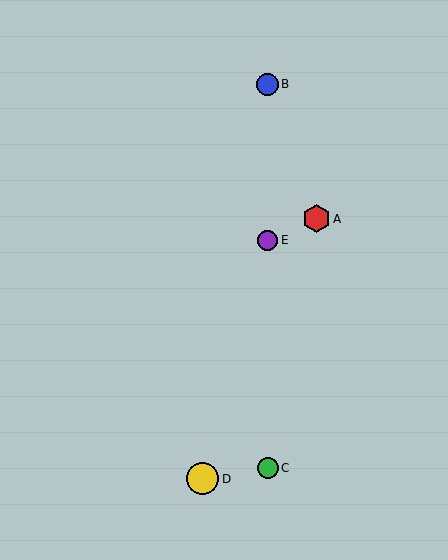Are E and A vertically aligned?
No, E is at x≈268 and A is at x≈316.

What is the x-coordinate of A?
Object A is at x≈316.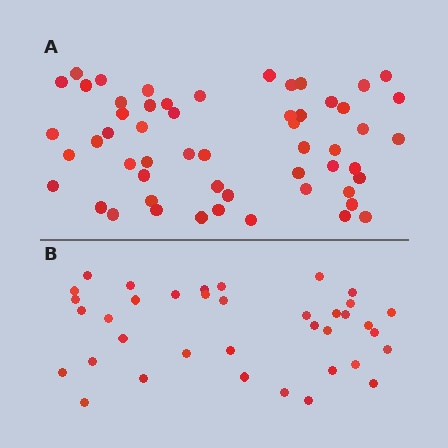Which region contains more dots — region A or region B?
Region A (the top region) has more dots.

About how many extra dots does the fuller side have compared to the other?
Region A has approximately 20 more dots than region B.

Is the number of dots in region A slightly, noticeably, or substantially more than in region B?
Region A has substantially more. The ratio is roughly 1.5 to 1.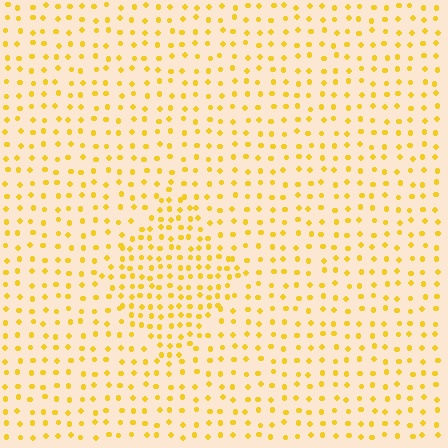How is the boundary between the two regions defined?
The boundary is defined by a change in element density (approximately 1.7x ratio). All elements are the same color, size, and shape.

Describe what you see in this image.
The image contains small yellow elements arranged at two different densities. A diamond-shaped region is visible where the elements are more densely packed than the surrounding area.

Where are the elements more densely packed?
The elements are more densely packed inside the diamond boundary.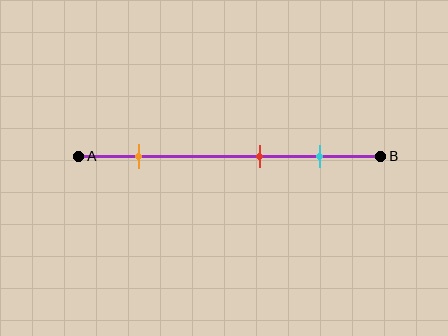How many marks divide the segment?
There are 3 marks dividing the segment.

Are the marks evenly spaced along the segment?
No, the marks are not evenly spaced.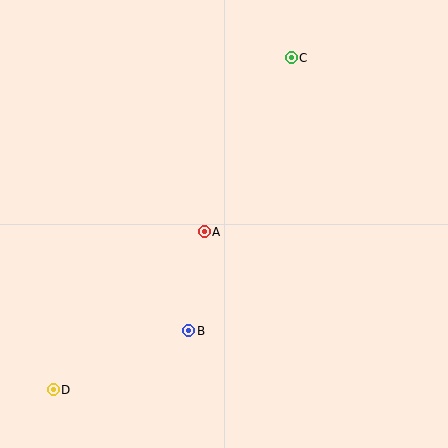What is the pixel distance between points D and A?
The distance between D and A is 219 pixels.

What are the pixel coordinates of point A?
Point A is at (204, 232).